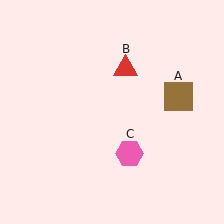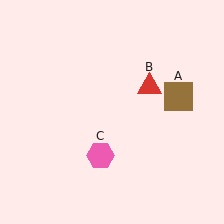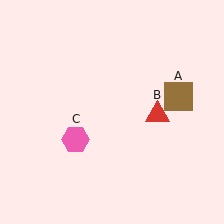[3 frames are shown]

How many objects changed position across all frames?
2 objects changed position: red triangle (object B), pink hexagon (object C).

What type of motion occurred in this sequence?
The red triangle (object B), pink hexagon (object C) rotated clockwise around the center of the scene.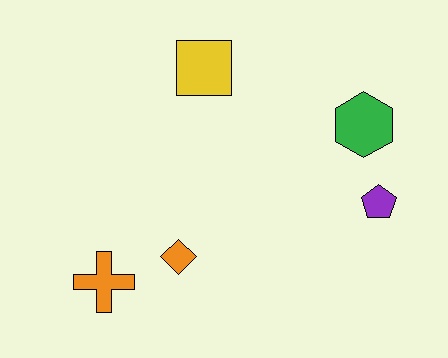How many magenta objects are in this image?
There are no magenta objects.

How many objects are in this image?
There are 5 objects.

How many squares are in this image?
There is 1 square.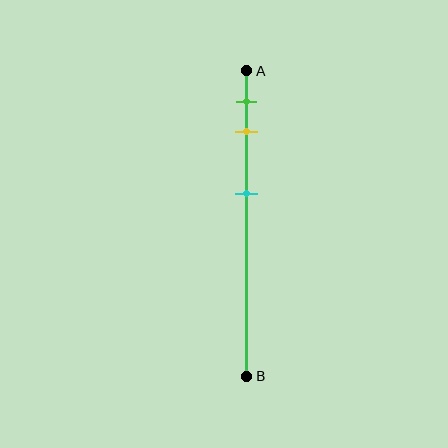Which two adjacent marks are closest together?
The green and yellow marks are the closest adjacent pair.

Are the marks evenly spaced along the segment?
No, the marks are not evenly spaced.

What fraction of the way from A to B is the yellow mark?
The yellow mark is approximately 20% (0.2) of the way from A to B.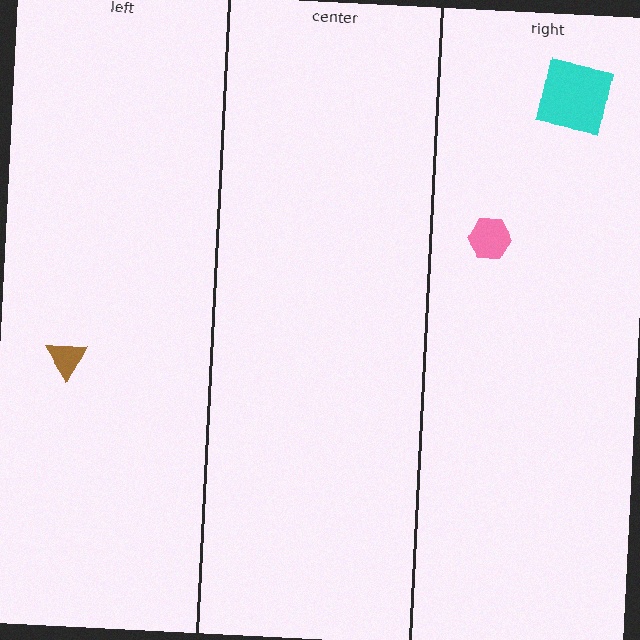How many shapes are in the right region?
2.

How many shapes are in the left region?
1.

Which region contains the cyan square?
The right region.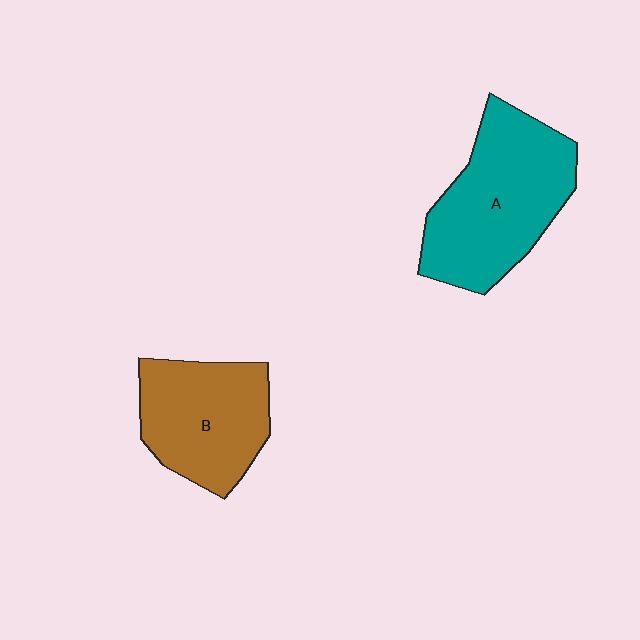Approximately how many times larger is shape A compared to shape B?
Approximately 1.3 times.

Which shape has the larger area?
Shape A (teal).